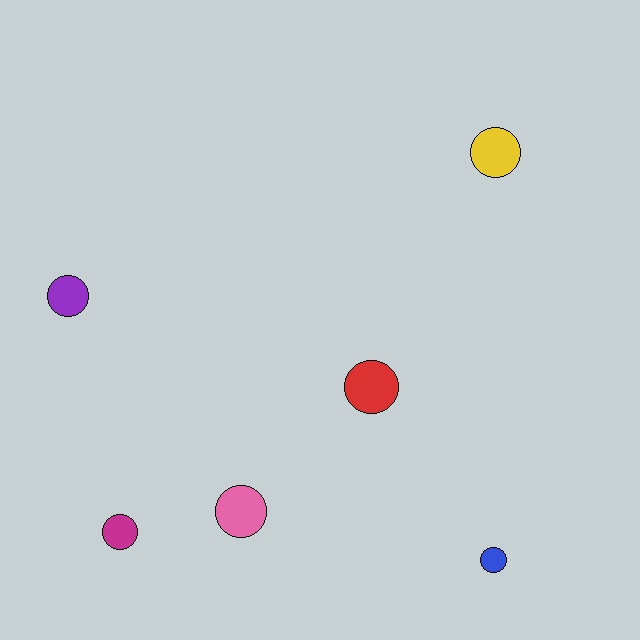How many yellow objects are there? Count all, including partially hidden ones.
There is 1 yellow object.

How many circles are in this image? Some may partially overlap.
There are 6 circles.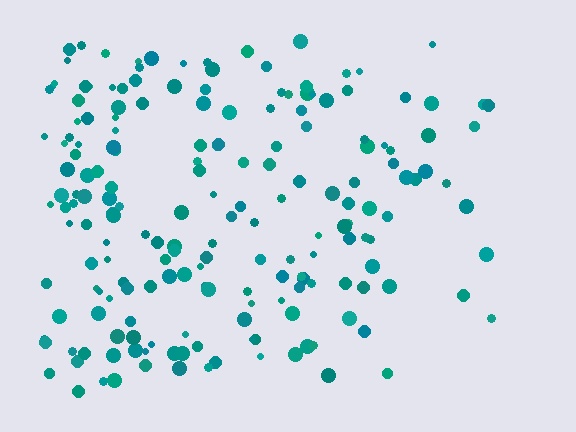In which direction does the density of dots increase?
From right to left, with the left side densest.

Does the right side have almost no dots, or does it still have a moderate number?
Still a moderate number, just noticeably fewer than the left.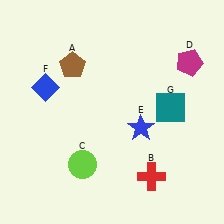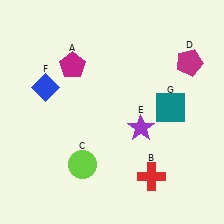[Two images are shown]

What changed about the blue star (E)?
In Image 1, E is blue. In Image 2, it changed to purple.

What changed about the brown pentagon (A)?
In Image 1, A is brown. In Image 2, it changed to magenta.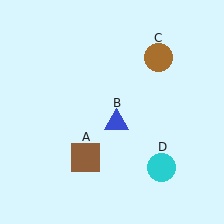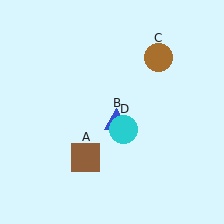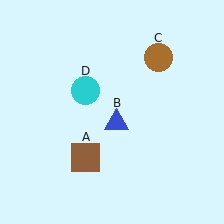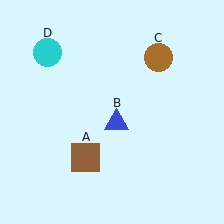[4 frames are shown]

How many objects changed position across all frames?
1 object changed position: cyan circle (object D).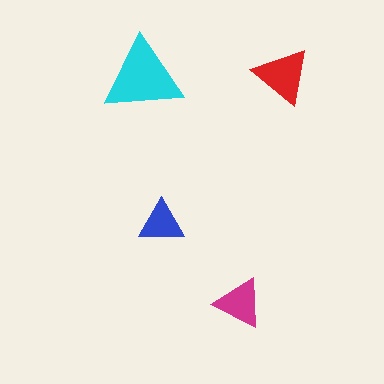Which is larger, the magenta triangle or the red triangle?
The red one.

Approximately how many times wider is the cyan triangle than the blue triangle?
About 1.5 times wider.